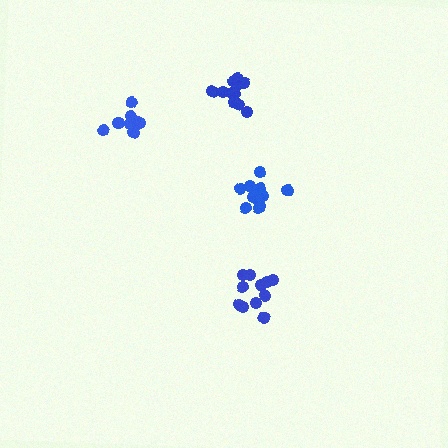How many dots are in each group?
Group 1: 8 dots, Group 2: 11 dots, Group 3: 11 dots, Group 4: 12 dots (42 total).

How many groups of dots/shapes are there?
There are 4 groups.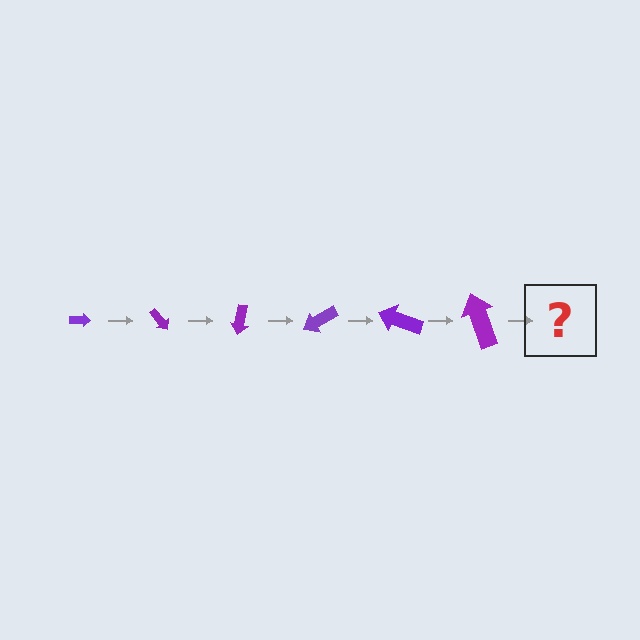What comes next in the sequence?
The next element should be an arrow, larger than the previous one and rotated 300 degrees from the start.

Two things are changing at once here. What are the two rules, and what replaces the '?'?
The two rules are that the arrow grows larger each step and it rotates 50 degrees each step. The '?' should be an arrow, larger than the previous one and rotated 300 degrees from the start.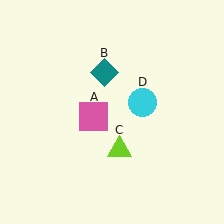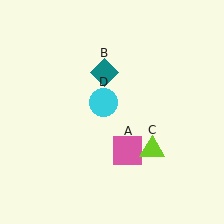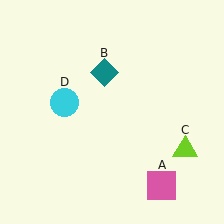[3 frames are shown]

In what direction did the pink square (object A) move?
The pink square (object A) moved down and to the right.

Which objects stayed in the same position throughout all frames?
Teal diamond (object B) remained stationary.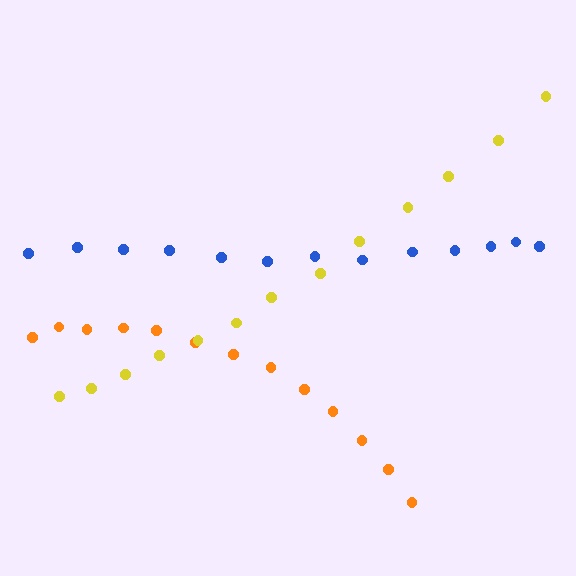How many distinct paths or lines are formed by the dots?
There are 3 distinct paths.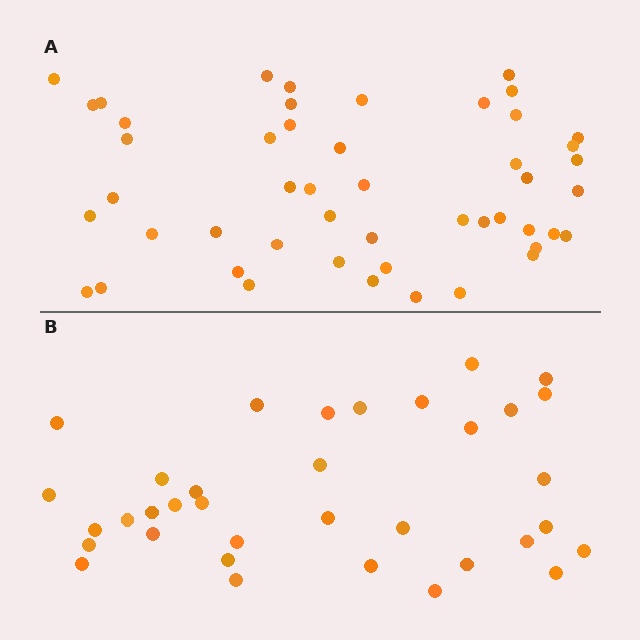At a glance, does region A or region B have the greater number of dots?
Region A (the top region) has more dots.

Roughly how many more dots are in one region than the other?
Region A has approximately 15 more dots than region B.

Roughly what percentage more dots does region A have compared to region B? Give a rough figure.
About 40% more.